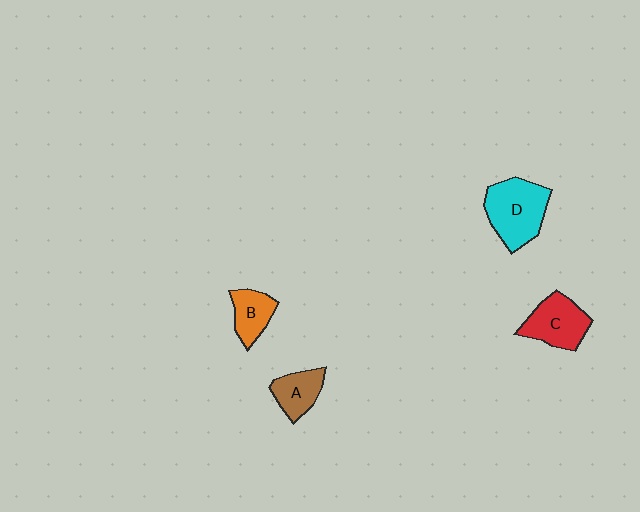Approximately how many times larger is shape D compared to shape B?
Approximately 1.9 times.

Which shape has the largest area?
Shape D (cyan).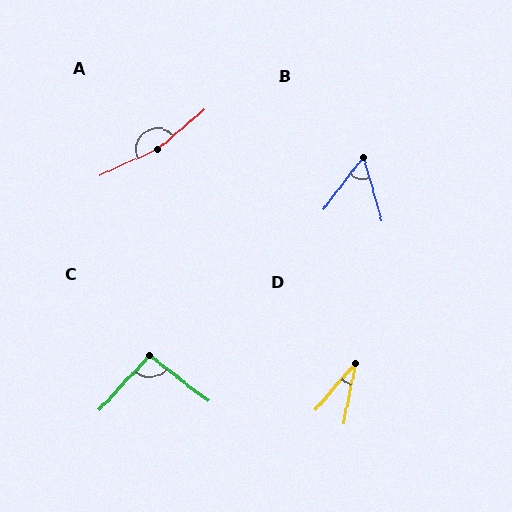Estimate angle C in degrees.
Approximately 94 degrees.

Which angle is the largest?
A, at approximately 164 degrees.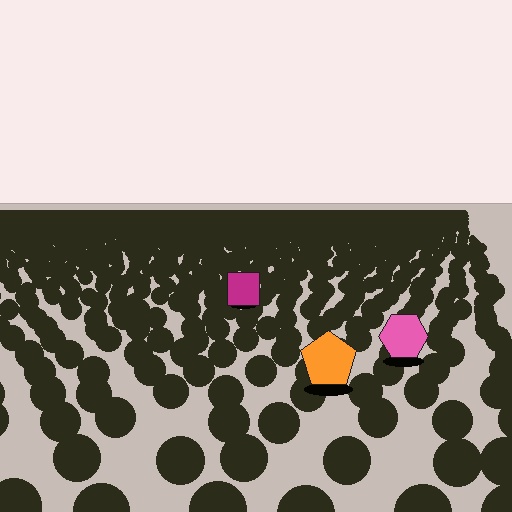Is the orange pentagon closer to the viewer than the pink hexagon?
Yes. The orange pentagon is closer — you can tell from the texture gradient: the ground texture is coarser near it.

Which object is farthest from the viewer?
The magenta square is farthest from the viewer. It appears smaller and the ground texture around it is denser.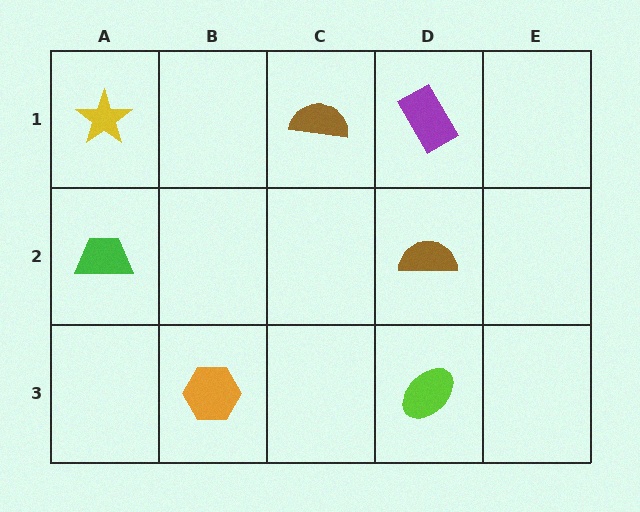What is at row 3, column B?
An orange hexagon.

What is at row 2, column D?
A brown semicircle.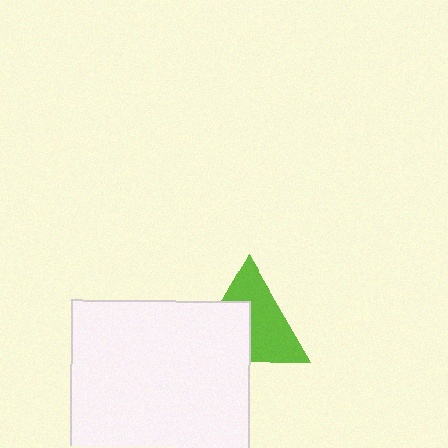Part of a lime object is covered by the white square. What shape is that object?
It is a triangle.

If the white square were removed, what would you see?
You would see the complete lime triangle.